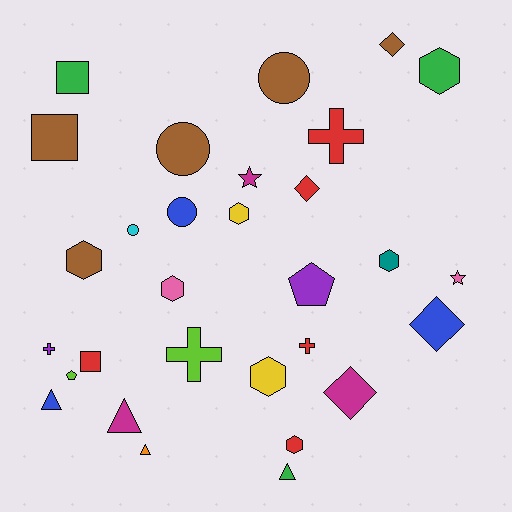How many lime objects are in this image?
There are 2 lime objects.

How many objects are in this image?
There are 30 objects.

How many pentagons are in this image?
There are 2 pentagons.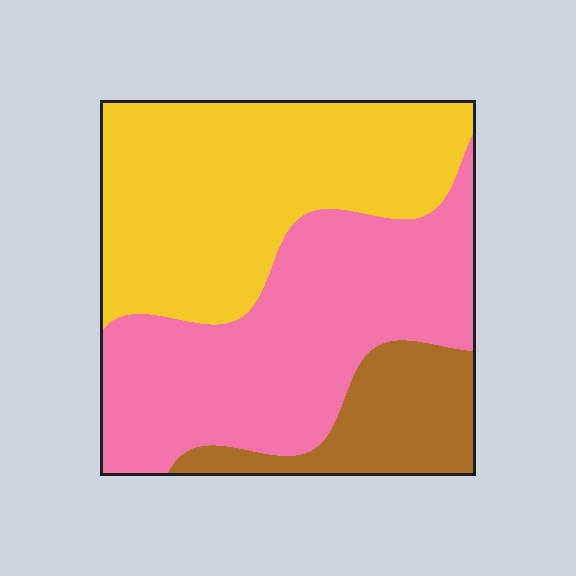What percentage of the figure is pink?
Pink covers about 45% of the figure.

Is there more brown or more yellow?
Yellow.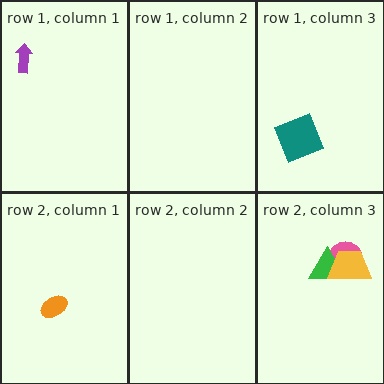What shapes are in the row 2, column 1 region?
The orange ellipse.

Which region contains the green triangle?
The row 2, column 3 region.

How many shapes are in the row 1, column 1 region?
1.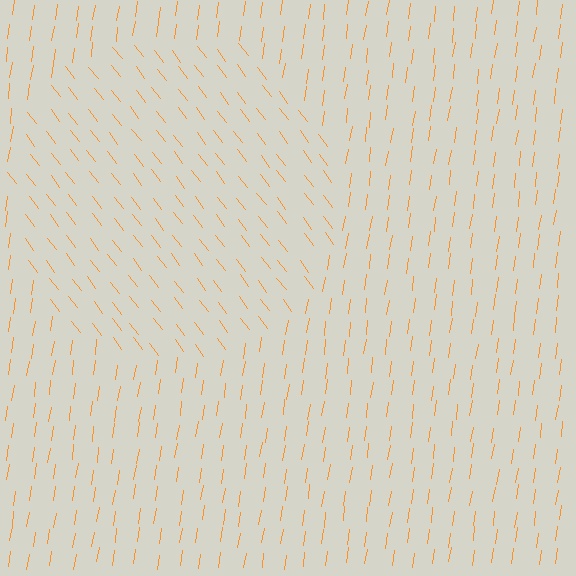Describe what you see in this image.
The image is filled with small orange line segments. A circle region in the image has lines oriented differently from the surrounding lines, creating a visible texture boundary.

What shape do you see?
I see a circle.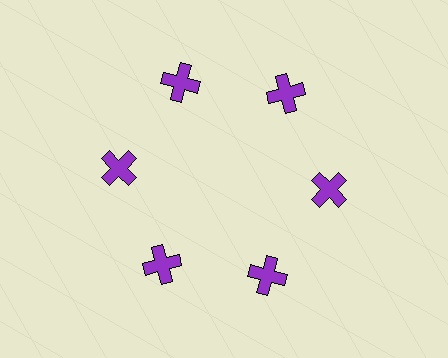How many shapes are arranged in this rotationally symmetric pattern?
There are 6 shapes, arranged in 6 groups of 1.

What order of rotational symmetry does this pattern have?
This pattern has 6-fold rotational symmetry.